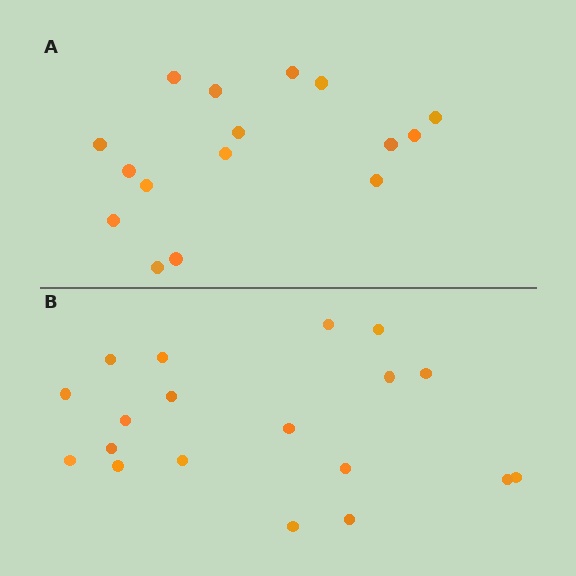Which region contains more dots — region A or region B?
Region B (the bottom region) has more dots.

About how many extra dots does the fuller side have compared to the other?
Region B has just a few more — roughly 2 or 3 more dots than region A.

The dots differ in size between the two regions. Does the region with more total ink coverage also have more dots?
No. Region A has more total ink coverage because its dots are larger, but region B actually contains more individual dots. Total area can be misleading — the number of items is what matters here.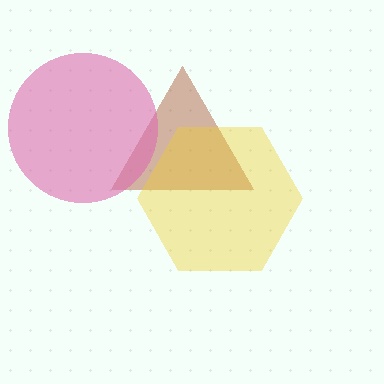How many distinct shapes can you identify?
There are 3 distinct shapes: a brown triangle, a pink circle, a yellow hexagon.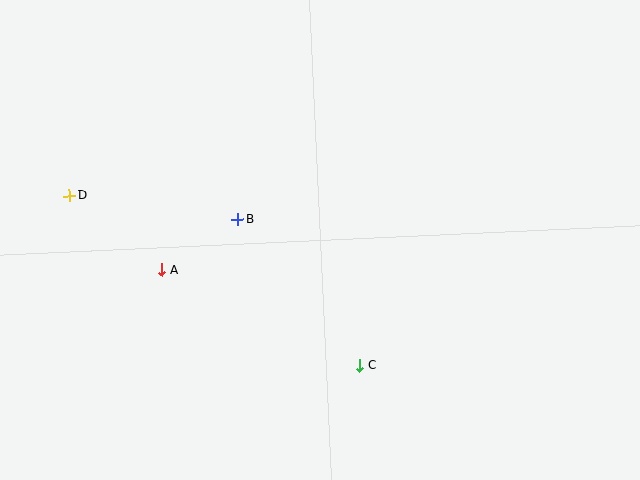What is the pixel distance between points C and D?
The distance between C and D is 336 pixels.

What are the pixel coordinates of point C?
Point C is at (359, 366).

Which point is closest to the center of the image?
Point B at (238, 220) is closest to the center.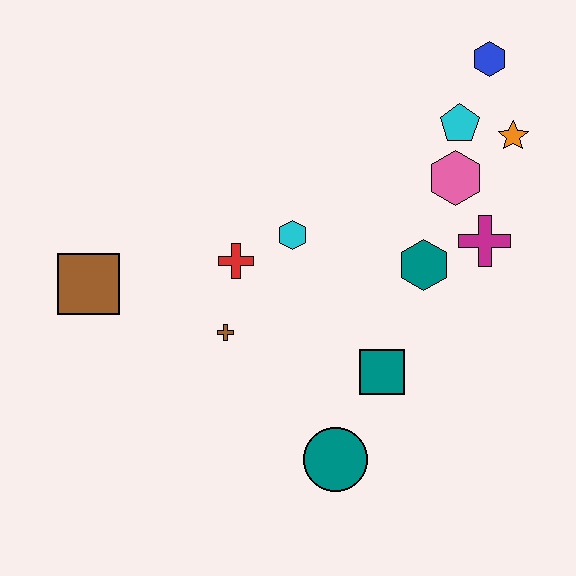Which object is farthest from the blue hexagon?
The brown square is farthest from the blue hexagon.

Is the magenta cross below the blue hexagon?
Yes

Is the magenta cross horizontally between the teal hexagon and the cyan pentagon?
No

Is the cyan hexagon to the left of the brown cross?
No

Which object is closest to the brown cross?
The red cross is closest to the brown cross.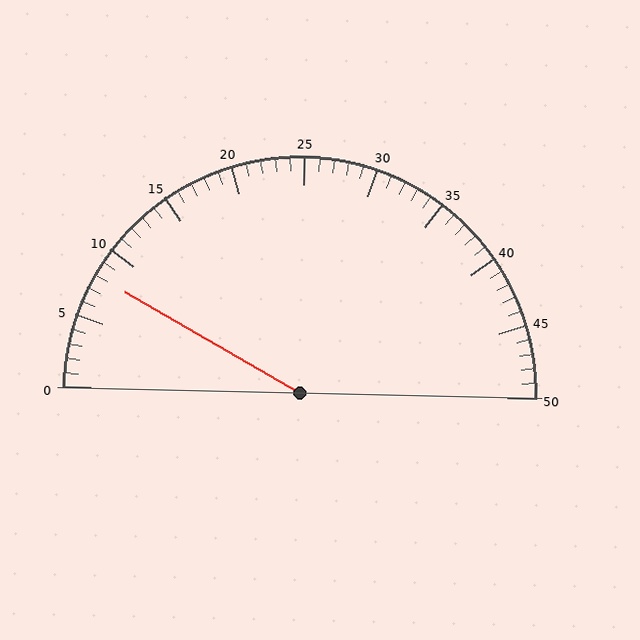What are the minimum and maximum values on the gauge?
The gauge ranges from 0 to 50.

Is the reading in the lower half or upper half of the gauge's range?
The reading is in the lower half of the range (0 to 50).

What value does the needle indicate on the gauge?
The needle indicates approximately 8.